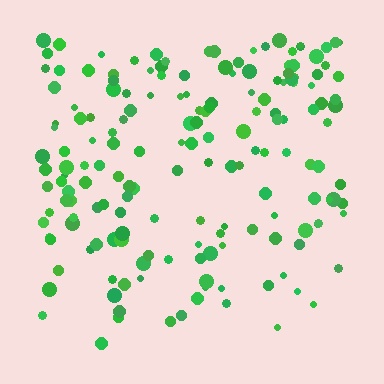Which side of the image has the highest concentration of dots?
The top.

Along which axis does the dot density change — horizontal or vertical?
Vertical.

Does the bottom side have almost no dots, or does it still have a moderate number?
Still a moderate number, just noticeably fewer than the top.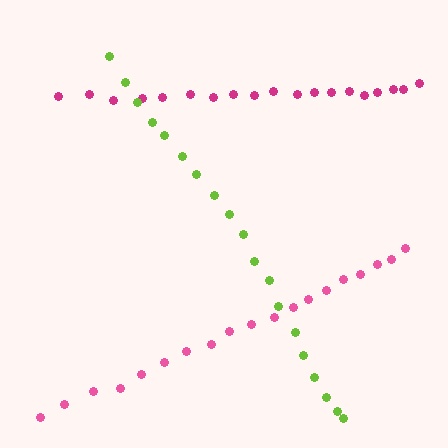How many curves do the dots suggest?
There are 3 distinct paths.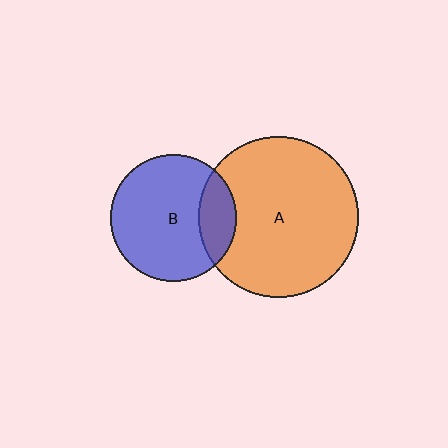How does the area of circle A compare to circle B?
Approximately 1.6 times.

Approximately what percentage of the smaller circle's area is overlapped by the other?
Approximately 20%.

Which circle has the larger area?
Circle A (orange).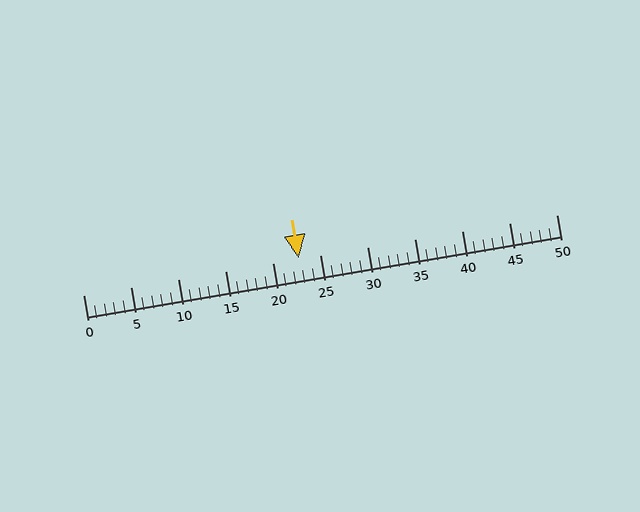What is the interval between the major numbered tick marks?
The major tick marks are spaced 5 units apart.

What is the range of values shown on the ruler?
The ruler shows values from 0 to 50.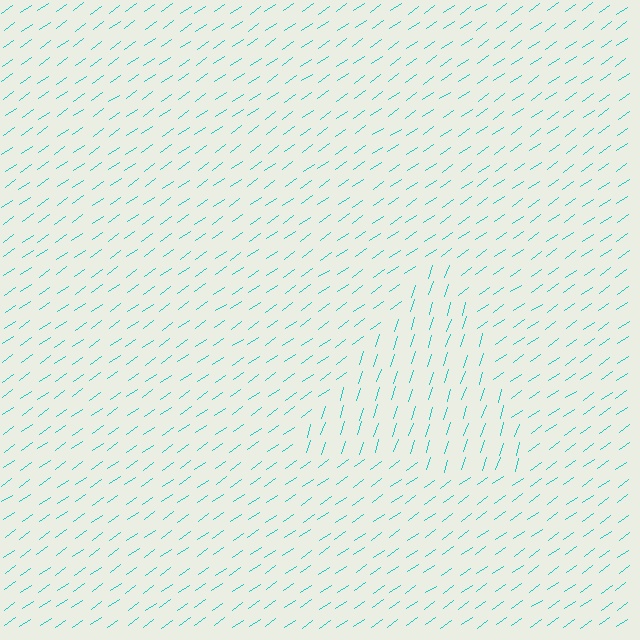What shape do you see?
I see a triangle.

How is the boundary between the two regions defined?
The boundary is defined purely by a change in line orientation (approximately 37 degrees difference). All lines are the same color and thickness.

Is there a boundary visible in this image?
Yes, there is a texture boundary formed by a change in line orientation.